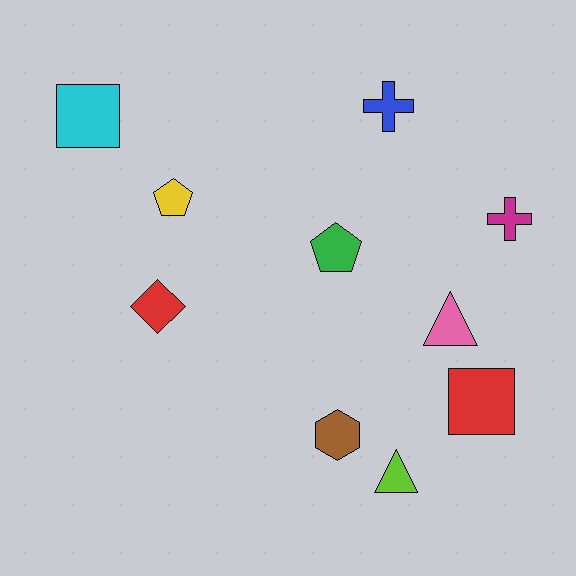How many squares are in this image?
There are 2 squares.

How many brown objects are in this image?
There is 1 brown object.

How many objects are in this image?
There are 10 objects.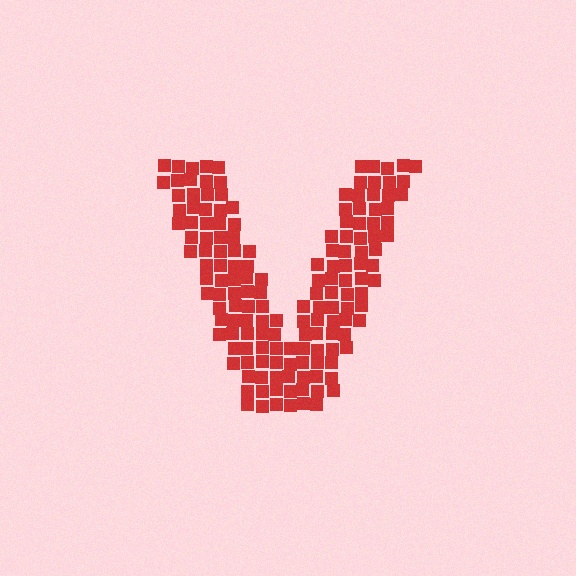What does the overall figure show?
The overall figure shows the letter V.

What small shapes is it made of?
It is made of small squares.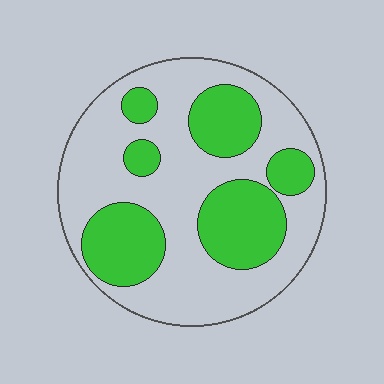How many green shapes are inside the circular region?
6.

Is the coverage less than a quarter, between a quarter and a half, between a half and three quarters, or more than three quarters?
Between a quarter and a half.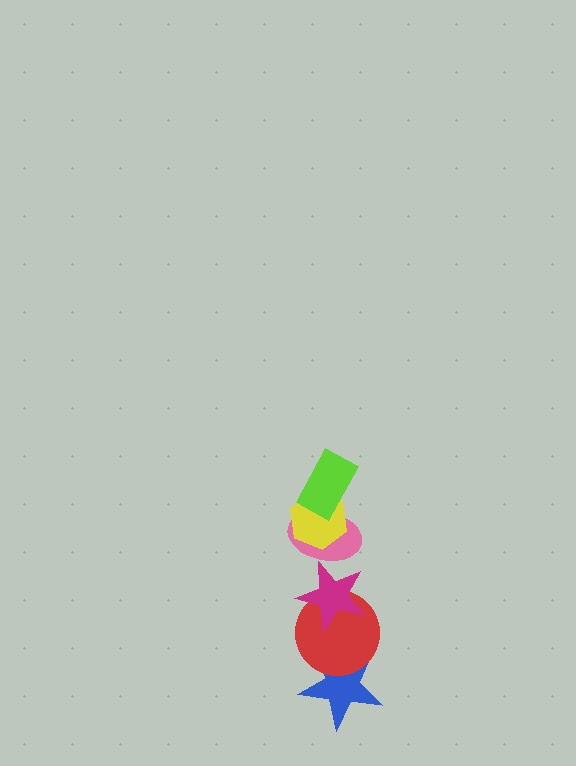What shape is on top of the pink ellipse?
The yellow hexagon is on top of the pink ellipse.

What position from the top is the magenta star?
The magenta star is 4th from the top.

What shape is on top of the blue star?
The red circle is on top of the blue star.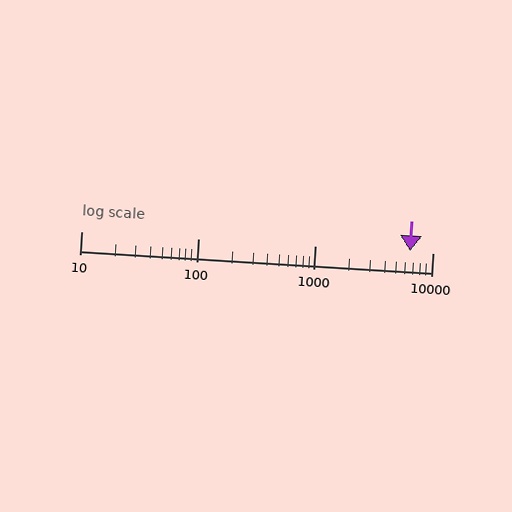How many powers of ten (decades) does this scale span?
The scale spans 3 decades, from 10 to 10000.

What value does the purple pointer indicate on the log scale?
The pointer indicates approximately 6400.